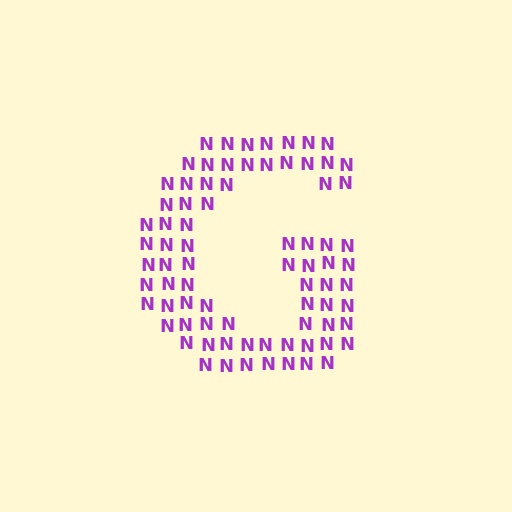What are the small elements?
The small elements are letter N's.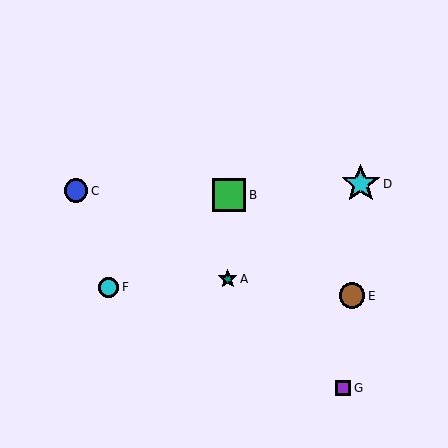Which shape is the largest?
The cyan star (labeled D) is the largest.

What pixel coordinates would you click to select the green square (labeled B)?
Click at (229, 195) to select the green square B.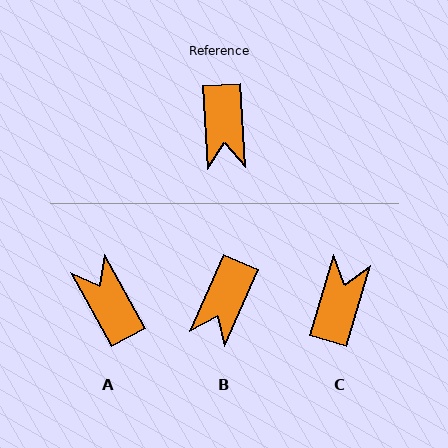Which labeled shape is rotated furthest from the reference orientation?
C, about 160 degrees away.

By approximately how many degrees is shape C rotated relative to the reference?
Approximately 160 degrees counter-clockwise.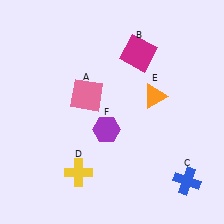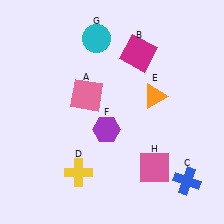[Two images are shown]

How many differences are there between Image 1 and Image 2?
There are 2 differences between the two images.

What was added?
A cyan circle (G), a pink square (H) were added in Image 2.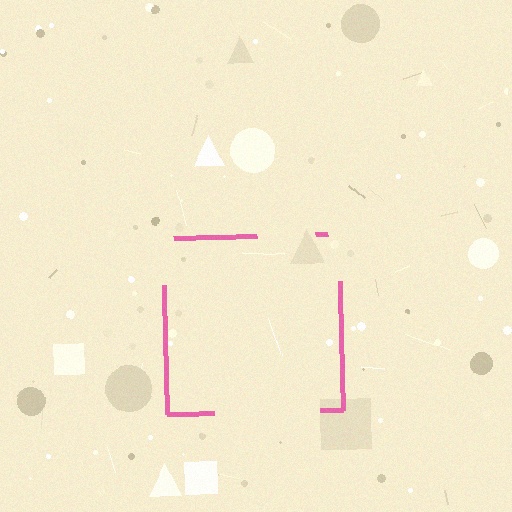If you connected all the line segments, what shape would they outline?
They would outline a square.